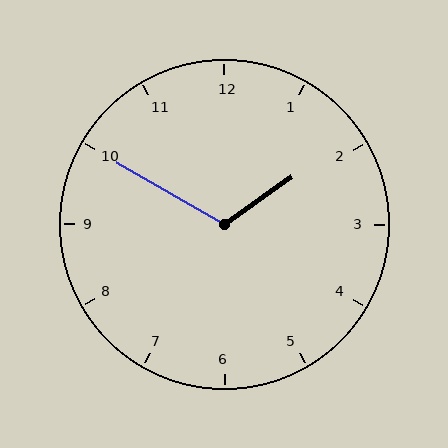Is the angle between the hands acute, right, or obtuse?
It is obtuse.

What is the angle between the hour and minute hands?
Approximately 115 degrees.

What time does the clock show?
1:50.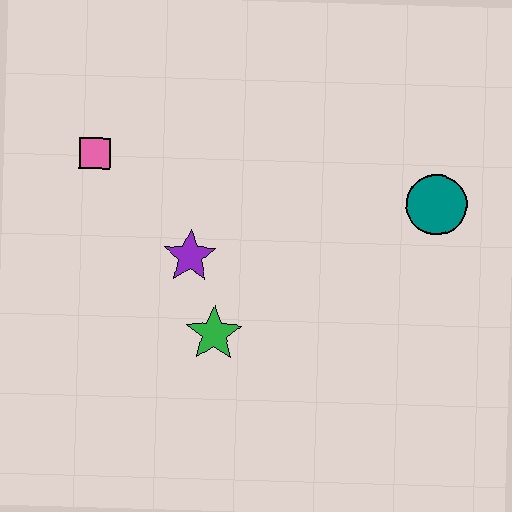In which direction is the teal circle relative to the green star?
The teal circle is to the right of the green star.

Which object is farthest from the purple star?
The teal circle is farthest from the purple star.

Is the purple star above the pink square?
No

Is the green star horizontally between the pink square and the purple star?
No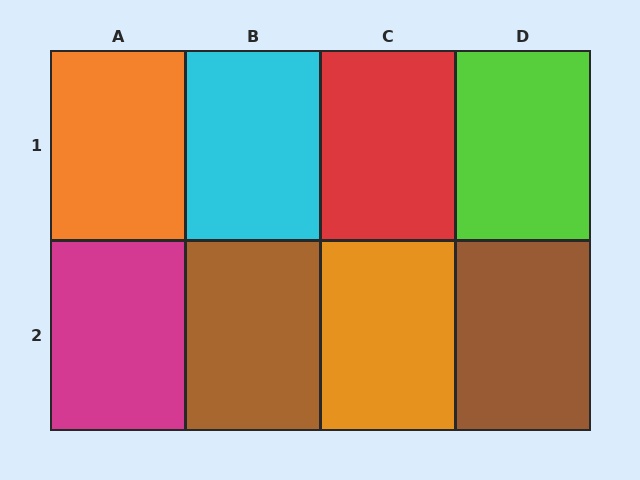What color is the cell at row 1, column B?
Cyan.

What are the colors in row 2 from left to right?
Magenta, brown, orange, brown.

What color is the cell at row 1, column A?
Orange.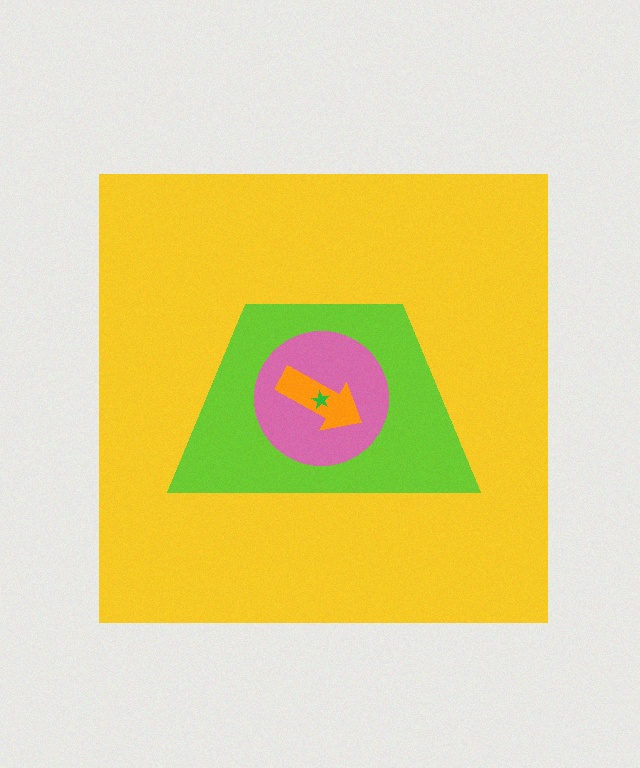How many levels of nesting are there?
5.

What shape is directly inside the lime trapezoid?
The pink circle.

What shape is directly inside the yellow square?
The lime trapezoid.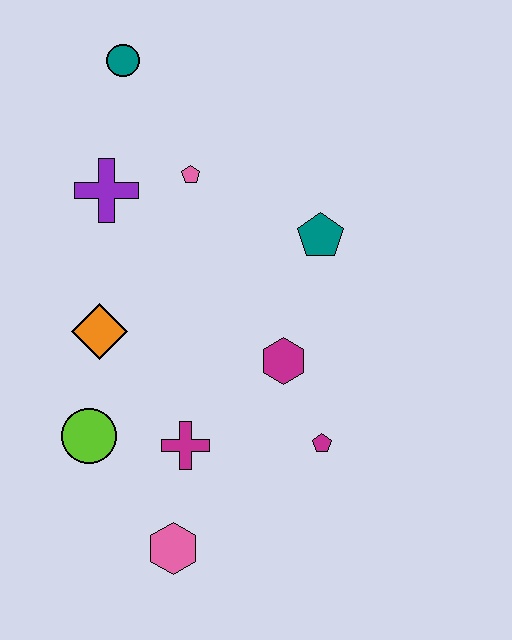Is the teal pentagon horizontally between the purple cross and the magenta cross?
No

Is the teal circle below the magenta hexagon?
No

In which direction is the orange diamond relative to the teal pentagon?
The orange diamond is to the left of the teal pentagon.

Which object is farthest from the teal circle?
The pink hexagon is farthest from the teal circle.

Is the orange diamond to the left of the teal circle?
Yes